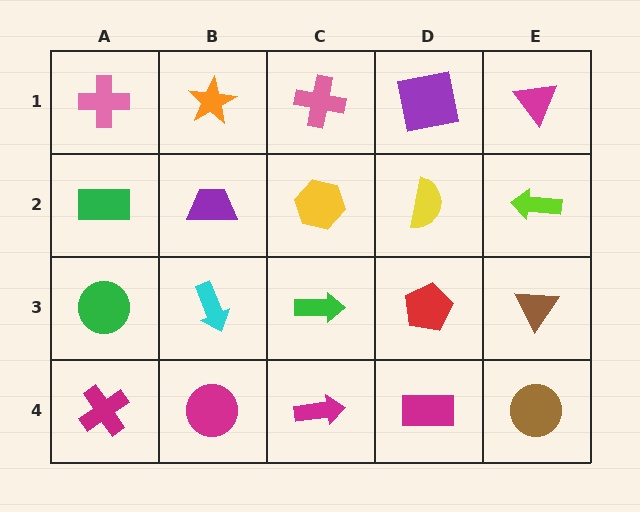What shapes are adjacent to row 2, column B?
An orange star (row 1, column B), a cyan arrow (row 3, column B), a green rectangle (row 2, column A), a yellow hexagon (row 2, column C).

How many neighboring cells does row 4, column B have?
3.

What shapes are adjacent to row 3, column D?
A yellow semicircle (row 2, column D), a magenta rectangle (row 4, column D), a green arrow (row 3, column C), a brown triangle (row 3, column E).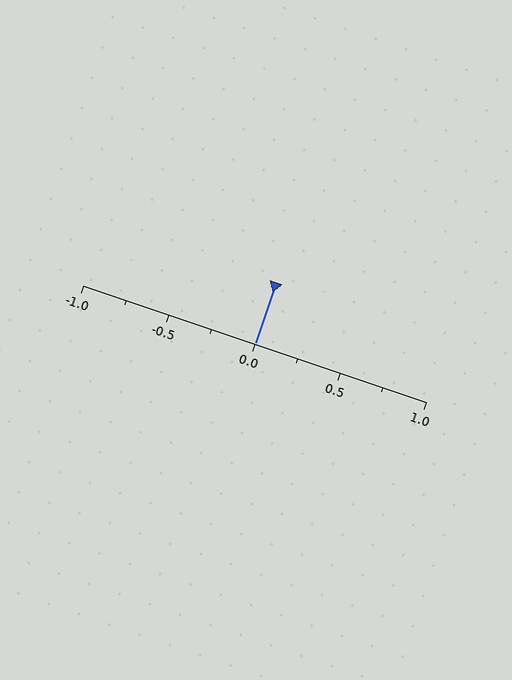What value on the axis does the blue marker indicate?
The marker indicates approximately 0.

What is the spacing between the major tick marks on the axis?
The major ticks are spaced 0.5 apart.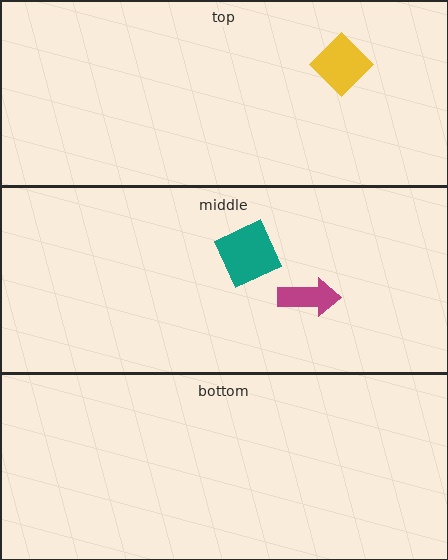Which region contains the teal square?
The middle region.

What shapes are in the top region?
The yellow diamond.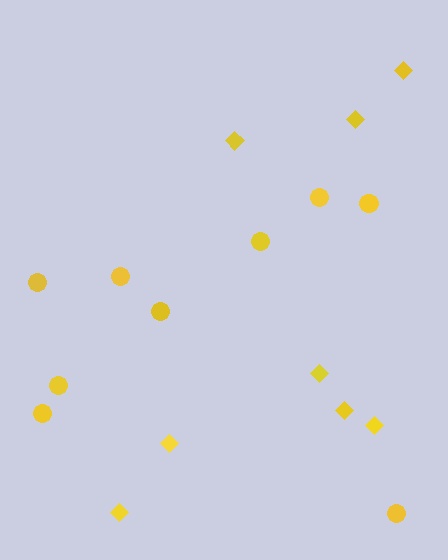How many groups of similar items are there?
There are 2 groups: one group of circles (9) and one group of diamonds (8).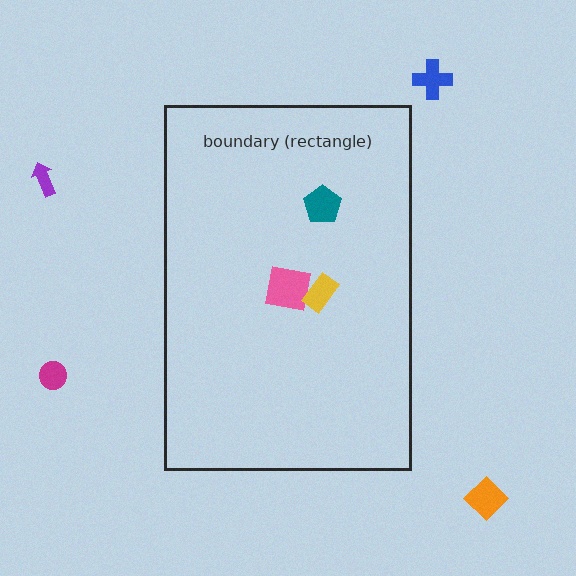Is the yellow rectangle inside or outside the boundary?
Inside.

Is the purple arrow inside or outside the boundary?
Outside.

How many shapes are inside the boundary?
3 inside, 4 outside.